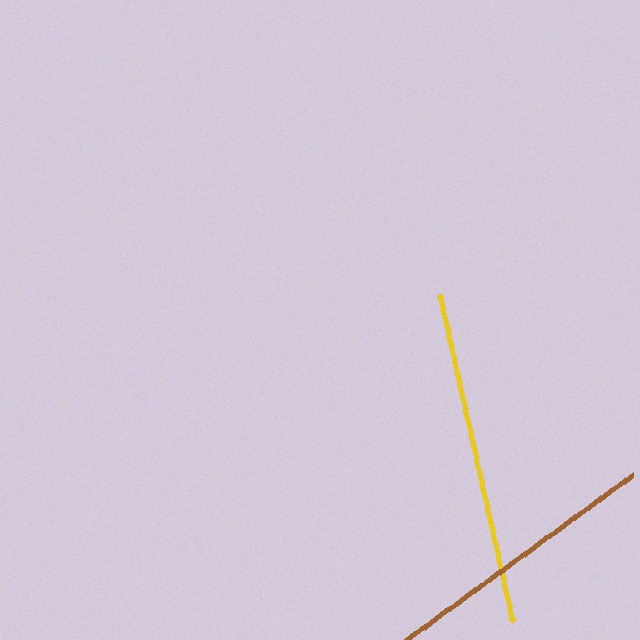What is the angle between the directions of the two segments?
Approximately 67 degrees.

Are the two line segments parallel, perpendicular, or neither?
Neither parallel nor perpendicular — they differ by about 67°.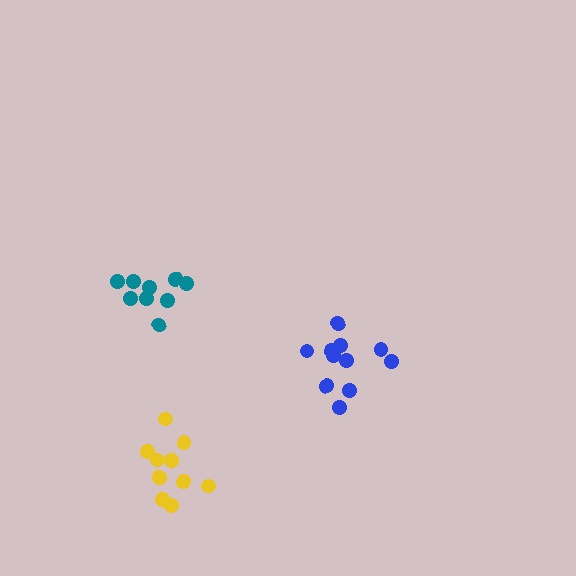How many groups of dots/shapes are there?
There are 3 groups.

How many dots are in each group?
Group 1: 10 dots, Group 2: 9 dots, Group 3: 11 dots (30 total).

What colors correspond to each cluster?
The clusters are colored: yellow, teal, blue.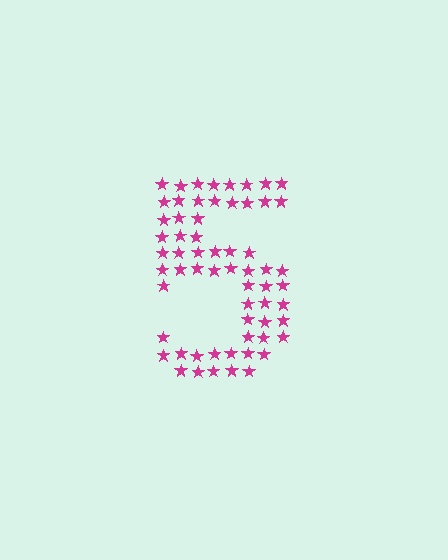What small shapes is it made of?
It is made of small stars.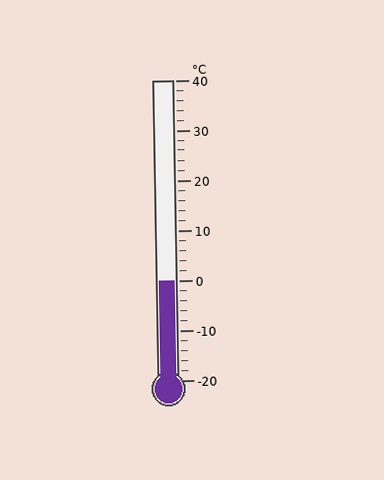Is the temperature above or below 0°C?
The temperature is at 0°C.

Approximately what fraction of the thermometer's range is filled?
The thermometer is filled to approximately 35% of its range.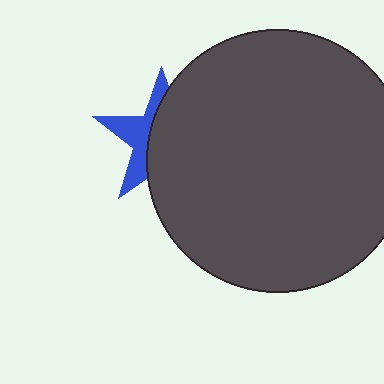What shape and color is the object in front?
The object in front is a dark gray circle.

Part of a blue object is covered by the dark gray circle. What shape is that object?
It is a star.